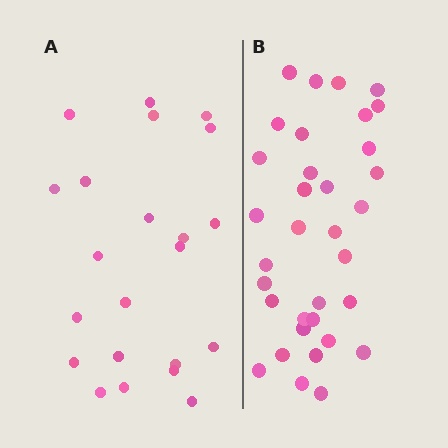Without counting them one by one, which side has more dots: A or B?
Region B (the right region) has more dots.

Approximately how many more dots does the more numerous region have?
Region B has roughly 12 or so more dots than region A.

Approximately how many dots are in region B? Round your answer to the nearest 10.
About 30 dots. (The exact count is 34, which rounds to 30.)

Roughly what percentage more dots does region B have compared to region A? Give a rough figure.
About 55% more.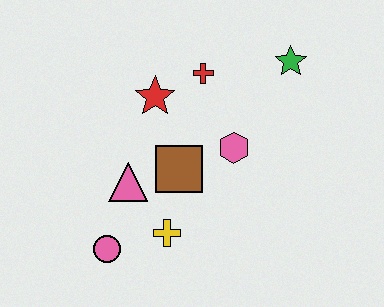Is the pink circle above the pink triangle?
No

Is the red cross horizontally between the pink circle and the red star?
No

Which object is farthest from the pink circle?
The green star is farthest from the pink circle.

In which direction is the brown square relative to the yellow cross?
The brown square is above the yellow cross.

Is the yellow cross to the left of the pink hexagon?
Yes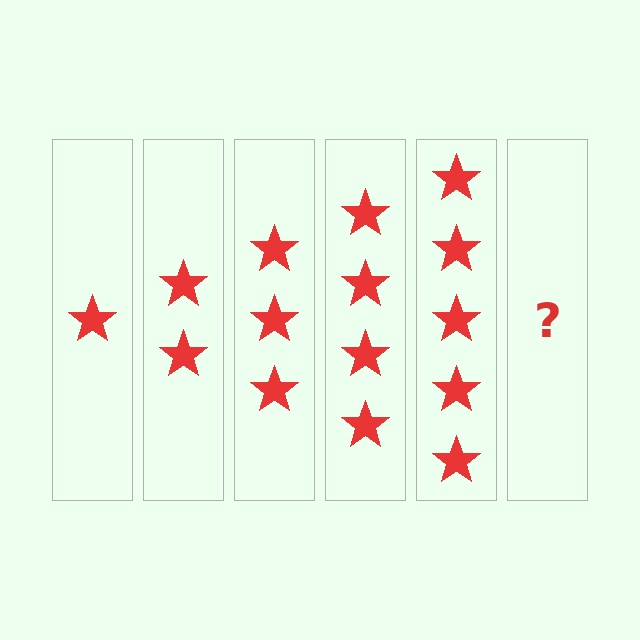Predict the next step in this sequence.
The next step is 6 stars.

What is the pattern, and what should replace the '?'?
The pattern is that each step adds one more star. The '?' should be 6 stars.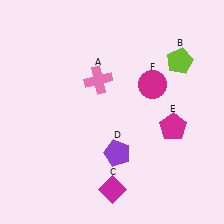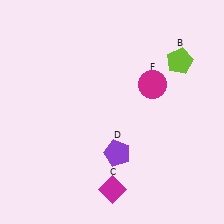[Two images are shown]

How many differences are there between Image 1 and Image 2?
There are 2 differences between the two images.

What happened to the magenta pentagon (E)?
The magenta pentagon (E) was removed in Image 2. It was in the bottom-right area of Image 1.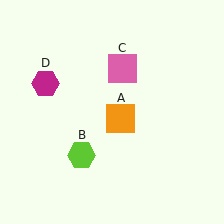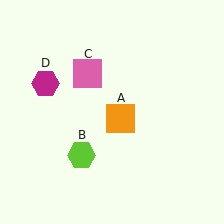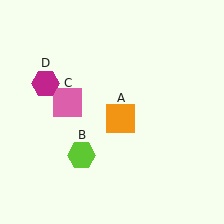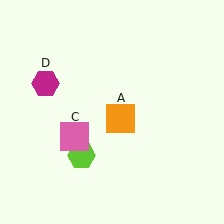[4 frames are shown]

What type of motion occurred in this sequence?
The pink square (object C) rotated counterclockwise around the center of the scene.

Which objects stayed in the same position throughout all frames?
Orange square (object A) and lime hexagon (object B) and magenta hexagon (object D) remained stationary.